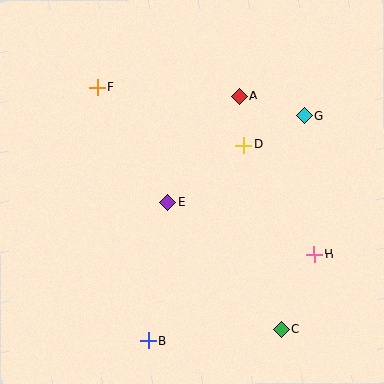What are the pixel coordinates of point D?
Point D is at (243, 145).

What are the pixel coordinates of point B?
Point B is at (148, 341).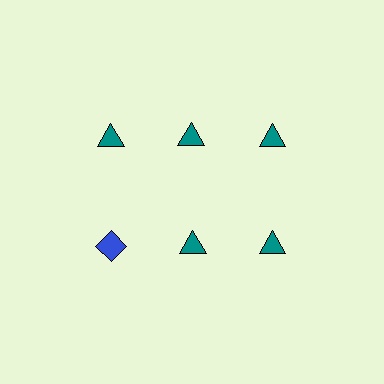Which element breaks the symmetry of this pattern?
The blue diamond in the second row, leftmost column breaks the symmetry. All other shapes are teal triangles.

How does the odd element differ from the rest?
It differs in both color (blue instead of teal) and shape (diamond instead of triangle).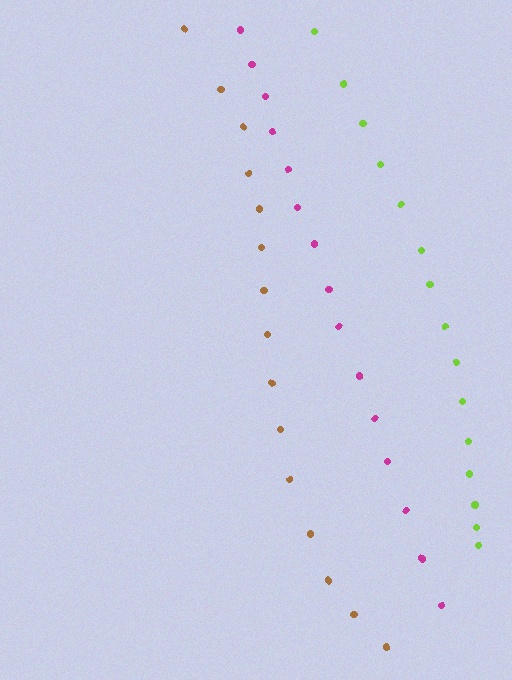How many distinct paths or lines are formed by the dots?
There are 3 distinct paths.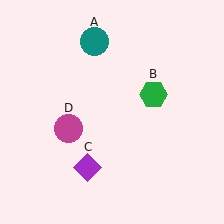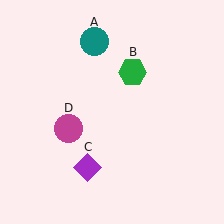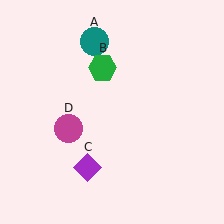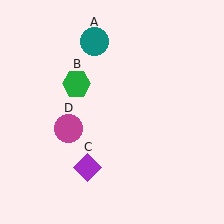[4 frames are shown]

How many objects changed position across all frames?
1 object changed position: green hexagon (object B).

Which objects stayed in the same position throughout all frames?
Teal circle (object A) and purple diamond (object C) and magenta circle (object D) remained stationary.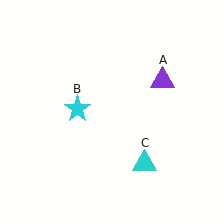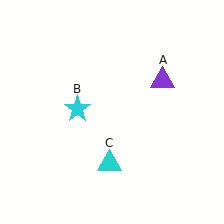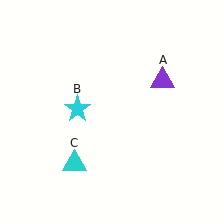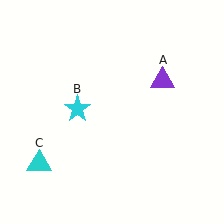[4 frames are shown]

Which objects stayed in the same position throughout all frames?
Purple triangle (object A) and cyan star (object B) remained stationary.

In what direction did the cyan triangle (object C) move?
The cyan triangle (object C) moved left.